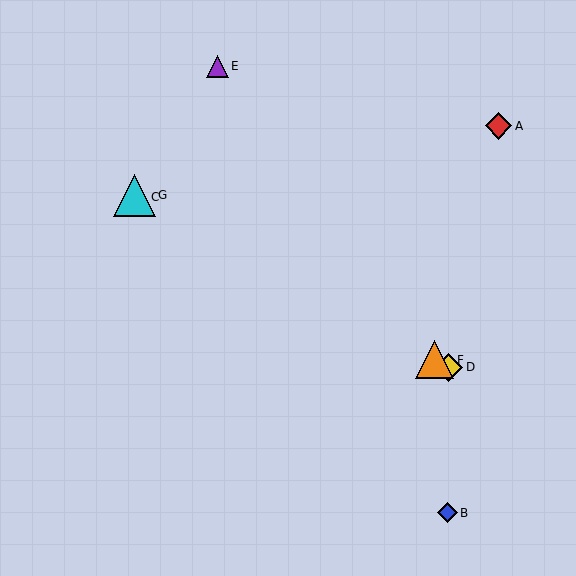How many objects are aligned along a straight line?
4 objects (C, D, F, G) are aligned along a straight line.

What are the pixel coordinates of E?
Object E is at (217, 66).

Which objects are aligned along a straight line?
Objects C, D, F, G are aligned along a straight line.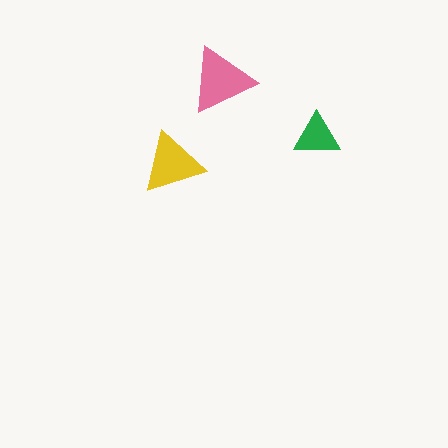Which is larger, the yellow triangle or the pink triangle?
The pink one.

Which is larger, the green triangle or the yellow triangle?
The yellow one.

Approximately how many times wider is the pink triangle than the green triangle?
About 1.5 times wider.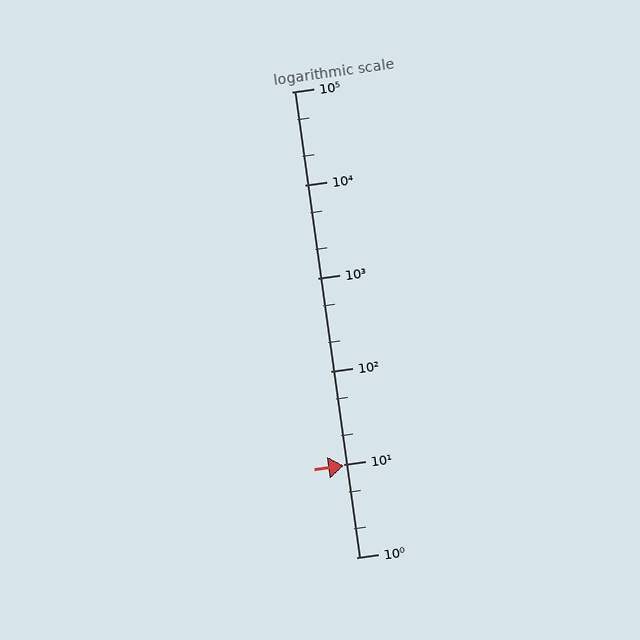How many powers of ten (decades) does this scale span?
The scale spans 5 decades, from 1 to 100000.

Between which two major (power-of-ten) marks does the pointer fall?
The pointer is between 1 and 10.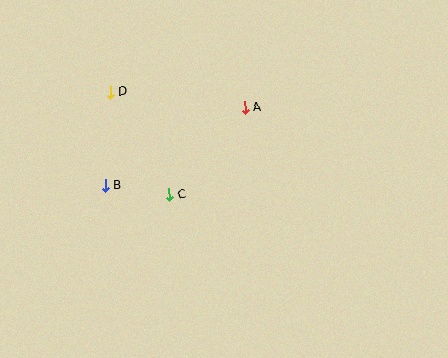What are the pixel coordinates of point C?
Point C is at (169, 195).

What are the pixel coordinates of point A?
Point A is at (245, 107).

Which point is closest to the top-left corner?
Point D is closest to the top-left corner.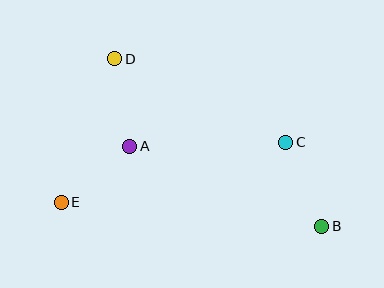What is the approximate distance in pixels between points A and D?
The distance between A and D is approximately 89 pixels.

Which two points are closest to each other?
Points A and E are closest to each other.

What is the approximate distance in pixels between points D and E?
The distance between D and E is approximately 153 pixels.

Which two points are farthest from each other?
Points B and D are farthest from each other.